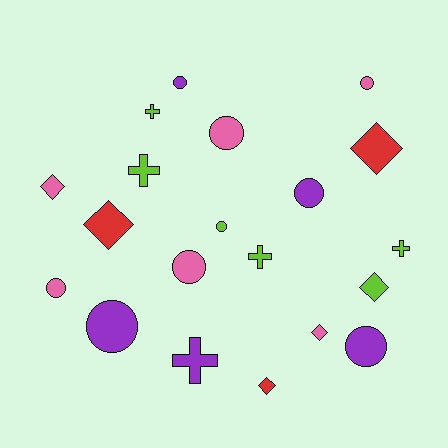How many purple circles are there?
There are 4 purple circles.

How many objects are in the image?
There are 20 objects.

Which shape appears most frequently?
Circle, with 9 objects.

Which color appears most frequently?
Pink, with 6 objects.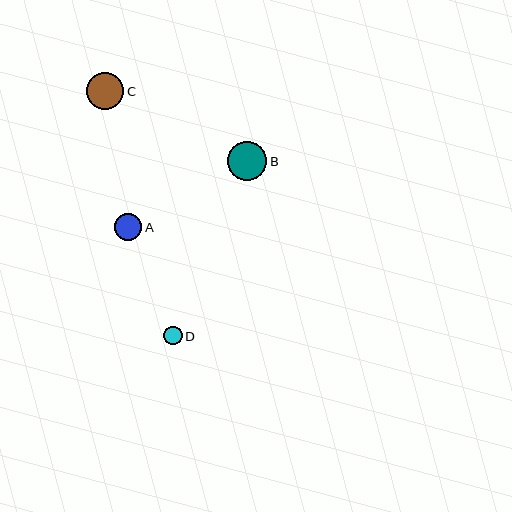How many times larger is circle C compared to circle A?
Circle C is approximately 1.4 times the size of circle A.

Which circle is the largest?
Circle B is the largest with a size of approximately 39 pixels.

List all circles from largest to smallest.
From largest to smallest: B, C, A, D.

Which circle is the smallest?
Circle D is the smallest with a size of approximately 19 pixels.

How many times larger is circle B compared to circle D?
Circle B is approximately 2.1 times the size of circle D.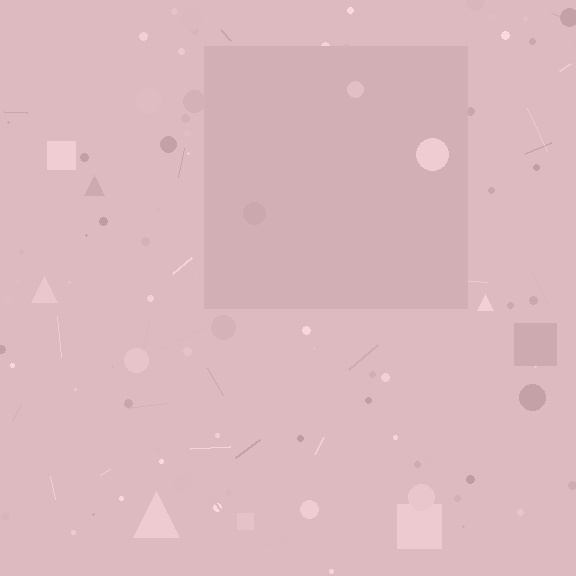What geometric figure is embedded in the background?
A square is embedded in the background.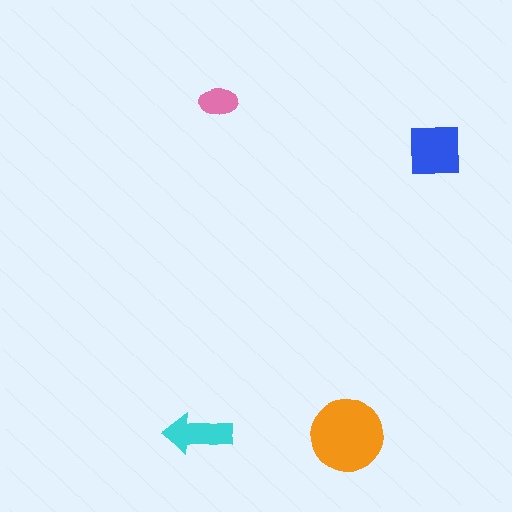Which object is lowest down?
The orange circle is bottommost.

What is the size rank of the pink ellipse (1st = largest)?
4th.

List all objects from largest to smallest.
The orange circle, the blue square, the cyan arrow, the pink ellipse.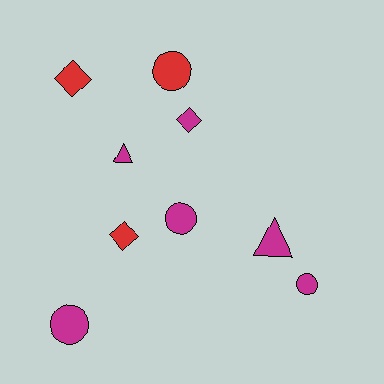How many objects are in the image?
There are 9 objects.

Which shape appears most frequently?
Circle, with 4 objects.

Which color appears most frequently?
Magenta, with 6 objects.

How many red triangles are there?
There are no red triangles.